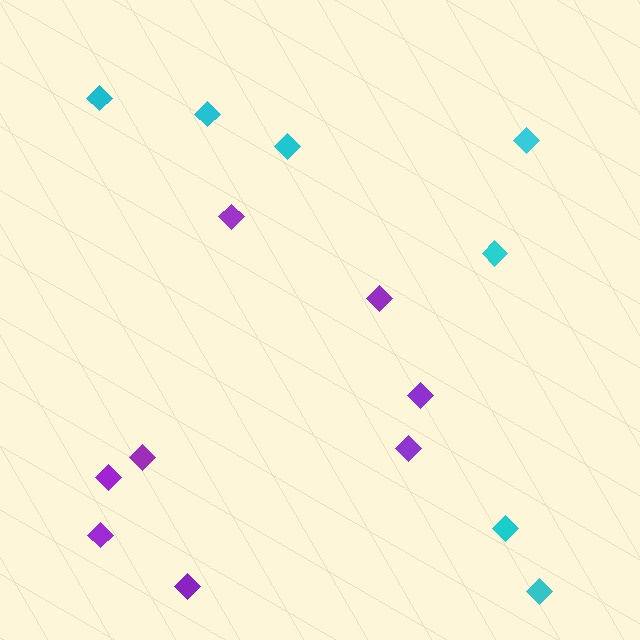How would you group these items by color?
There are 2 groups: one group of purple diamonds (8) and one group of cyan diamonds (7).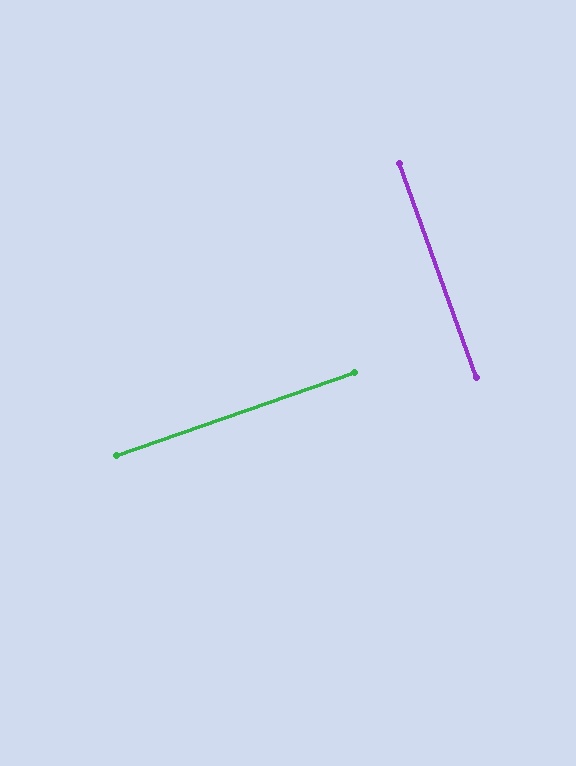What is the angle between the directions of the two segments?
Approximately 90 degrees.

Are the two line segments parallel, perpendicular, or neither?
Perpendicular — they meet at approximately 90°.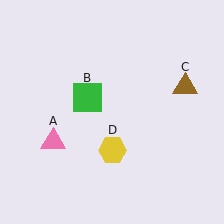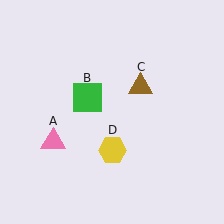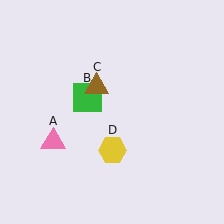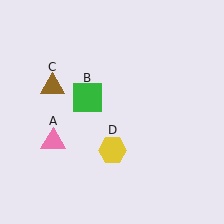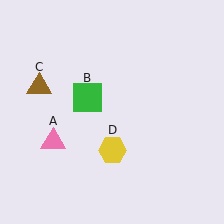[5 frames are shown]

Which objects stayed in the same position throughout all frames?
Pink triangle (object A) and green square (object B) and yellow hexagon (object D) remained stationary.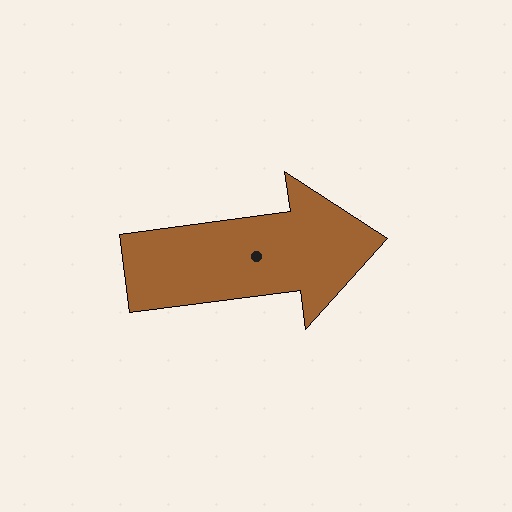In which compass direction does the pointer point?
East.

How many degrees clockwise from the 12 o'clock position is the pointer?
Approximately 82 degrees.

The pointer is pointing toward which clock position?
Roughly 3 o'clock.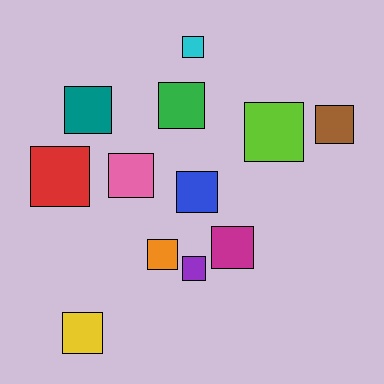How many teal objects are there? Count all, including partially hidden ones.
There is 1 teal object.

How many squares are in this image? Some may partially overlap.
There are 12 squares.